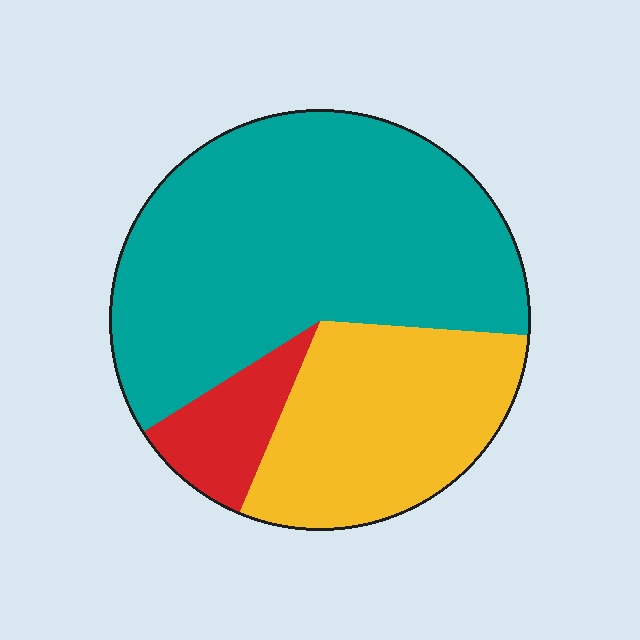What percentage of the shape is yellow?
Yellow covers 30% of the shape.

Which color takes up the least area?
Red, at roughly 10%.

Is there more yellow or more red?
Yellow.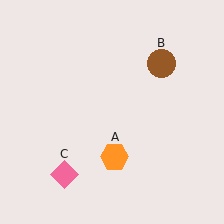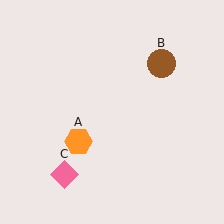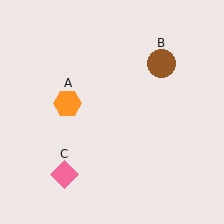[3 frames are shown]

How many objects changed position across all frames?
1 object changed position: orange hexagon (object A).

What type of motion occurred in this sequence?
The orange hexagon (object A) rotated clockwise around the center of the scene.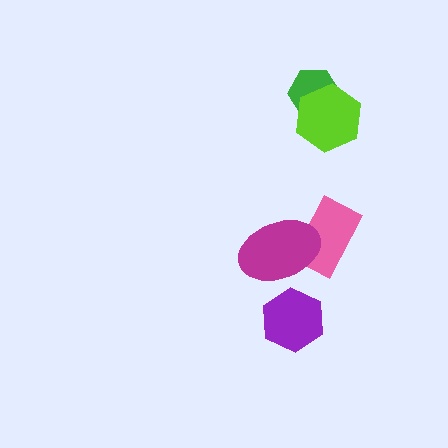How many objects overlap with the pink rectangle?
1 object overlaps with the pink rectangle.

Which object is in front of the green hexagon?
The lime hexagon is in front of the green hexagon.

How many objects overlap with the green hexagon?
1 object overlaps with the green hexagon.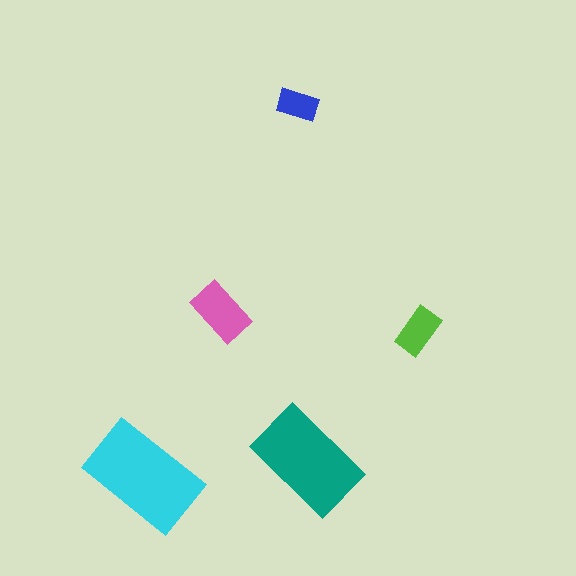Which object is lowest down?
The cyan rectangle is bottommost.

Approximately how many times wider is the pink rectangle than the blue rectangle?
About 1.5 times wider.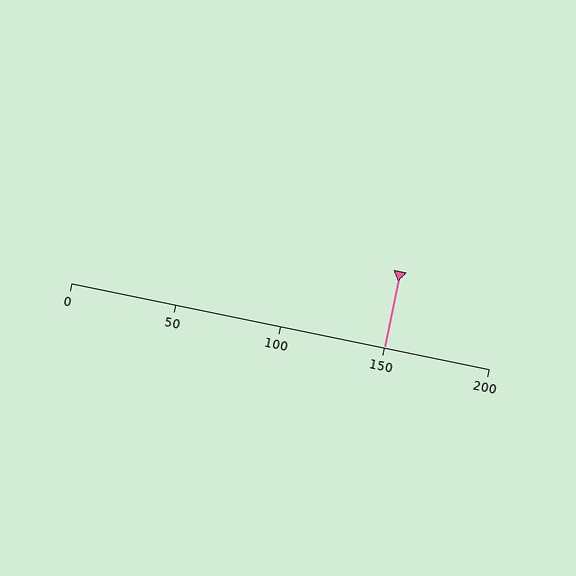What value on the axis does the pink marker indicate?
The marker indicates approximately 150.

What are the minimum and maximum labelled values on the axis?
The axis runs from 0 to 200.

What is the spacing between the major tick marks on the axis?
The major ticks are spaced 50 apart.